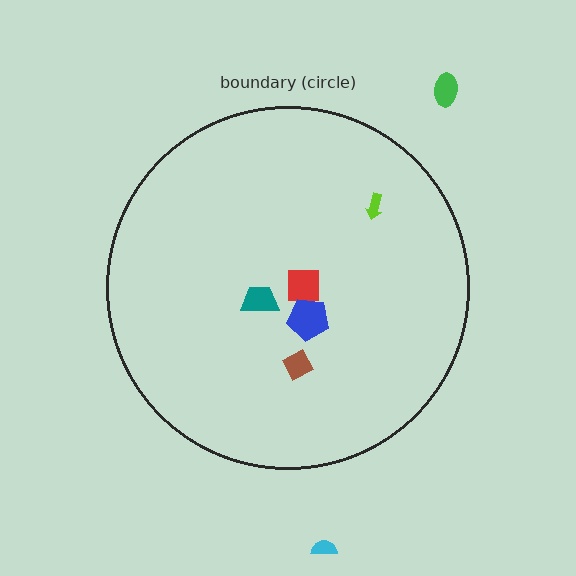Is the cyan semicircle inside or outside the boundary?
Outside.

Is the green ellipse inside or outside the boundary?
Outside.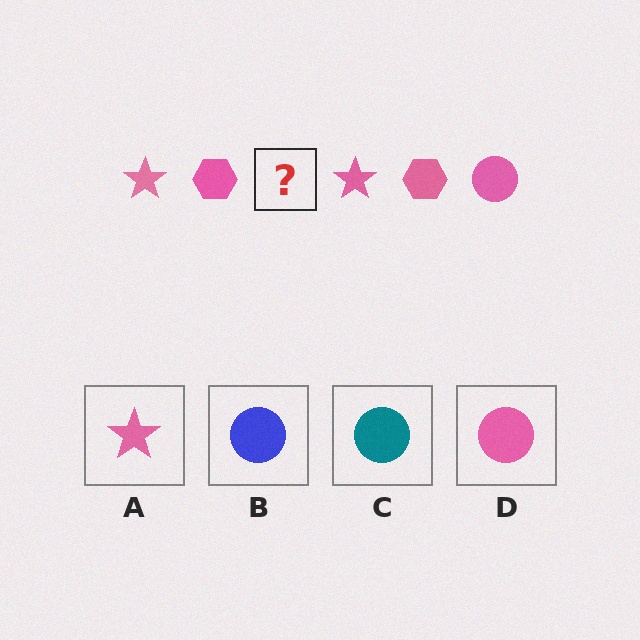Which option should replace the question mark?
Option D.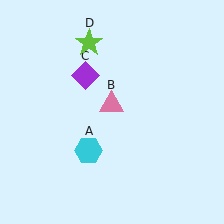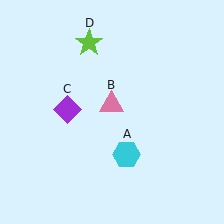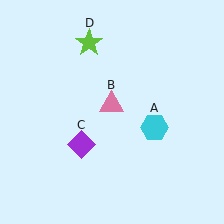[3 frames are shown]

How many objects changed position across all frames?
2 objects changed position: cyan hexagon (object A), purple diamond (object C).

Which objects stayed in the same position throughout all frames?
Pink triangle (object B) and lime star (object D) remained stationary.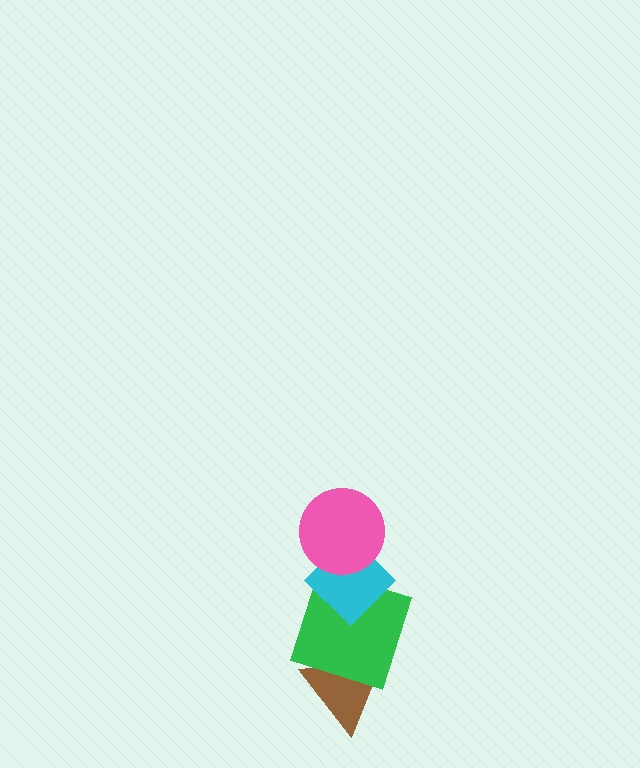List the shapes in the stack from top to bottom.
From top to bottom: the pink circle, the cyan diamond, the green square, the brown triangle.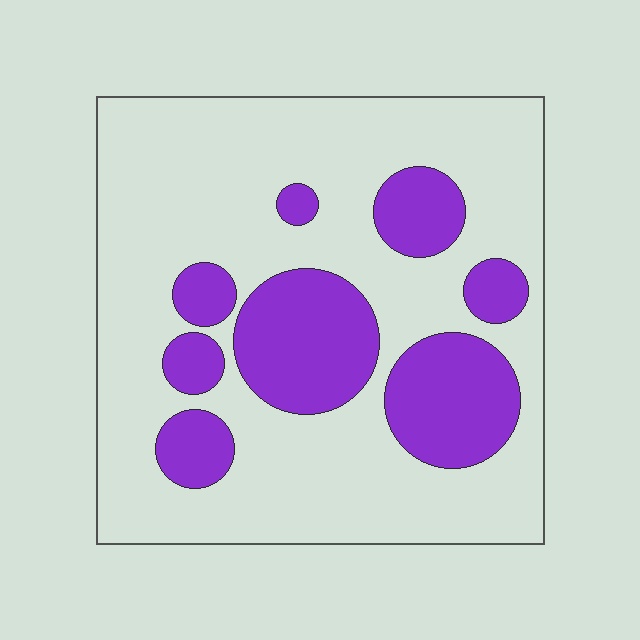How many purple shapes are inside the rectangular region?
8.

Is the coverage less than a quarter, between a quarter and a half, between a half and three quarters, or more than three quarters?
Between a quarter and a half.